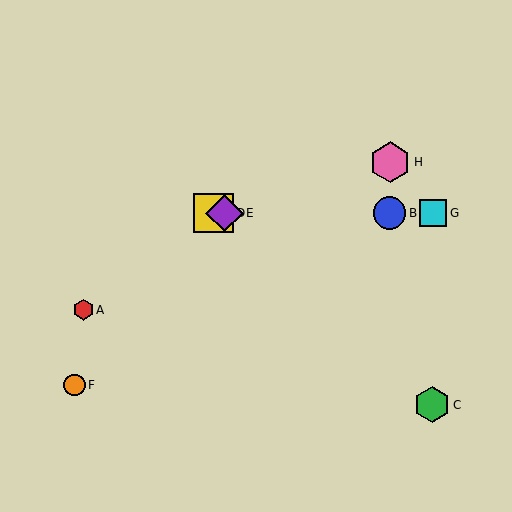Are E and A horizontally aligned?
No, E is at y≈213 and A is at y≈310.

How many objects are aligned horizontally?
4 objects (B, D, E, G) are aligned horizontally.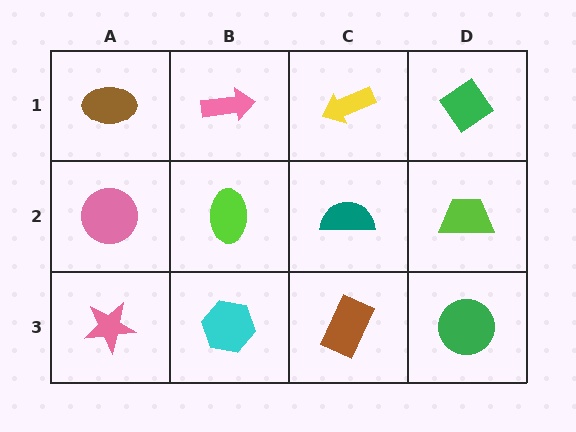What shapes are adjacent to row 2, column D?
A green diamond (row 1, column D), a green circle (row 3, column D), a teal semicircle (row 2, column C).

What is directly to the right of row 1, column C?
A green diamond.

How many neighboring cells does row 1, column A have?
2.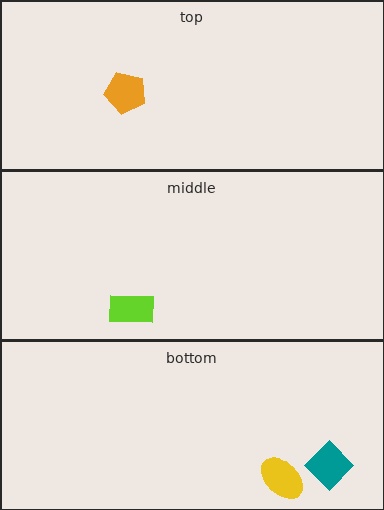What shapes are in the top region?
The orange pentagon.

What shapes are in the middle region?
The lime rectangle.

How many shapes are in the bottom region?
2.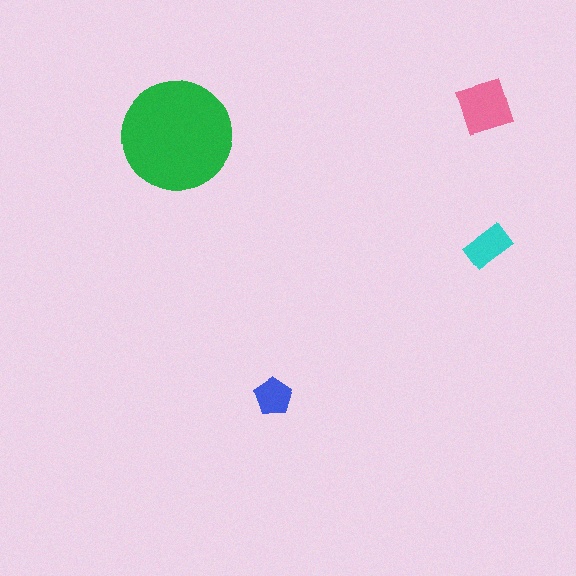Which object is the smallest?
The blue pentagon.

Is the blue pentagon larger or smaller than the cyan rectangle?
Smaller.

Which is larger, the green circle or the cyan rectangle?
The green circle.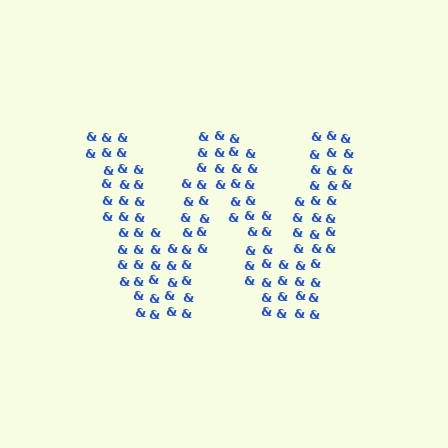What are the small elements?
The small elements are ampersands.